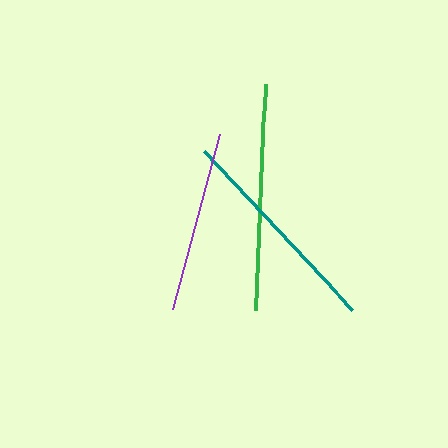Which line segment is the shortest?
The purple line is the shortest at approximately 181 pixels.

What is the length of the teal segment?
The teal segment is approximately 217 pixels long.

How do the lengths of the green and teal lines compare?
The green and teal lines are approximately the same length.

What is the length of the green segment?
The green segment is approximately 227 pixels long.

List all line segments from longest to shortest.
From longest to shortest: green, teal, purple.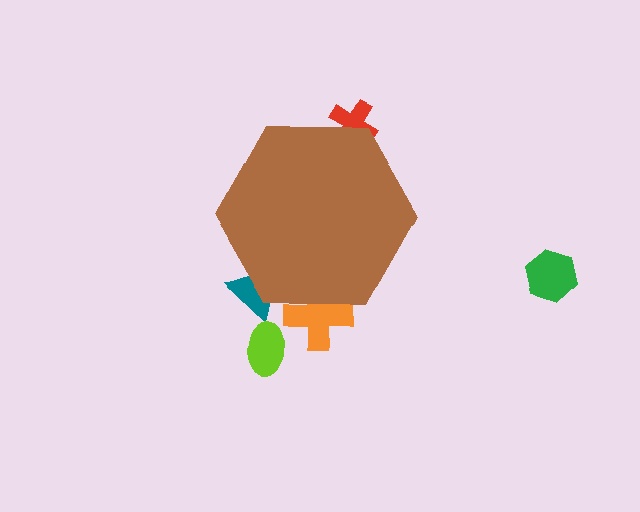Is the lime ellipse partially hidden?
No, the lime ellipse is fully visible.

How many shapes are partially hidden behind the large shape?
3 shapes are partially hidden.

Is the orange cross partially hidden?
Yes, the orange cross is partially hidden behind the brown hexagon.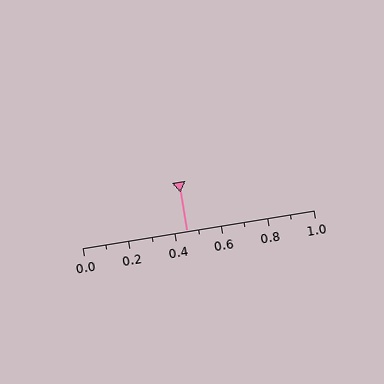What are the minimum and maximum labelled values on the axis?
The axis runs from 0.0 to 1.0.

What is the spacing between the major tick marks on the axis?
The major ticks are spaced 0.2 apart.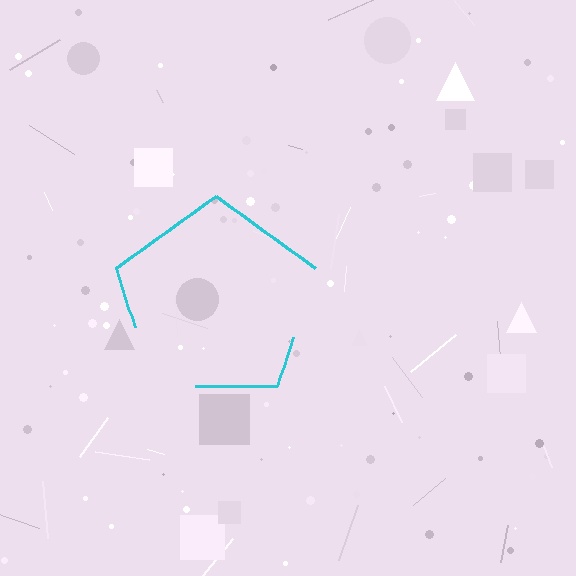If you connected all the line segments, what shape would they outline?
They would outline a pentagon.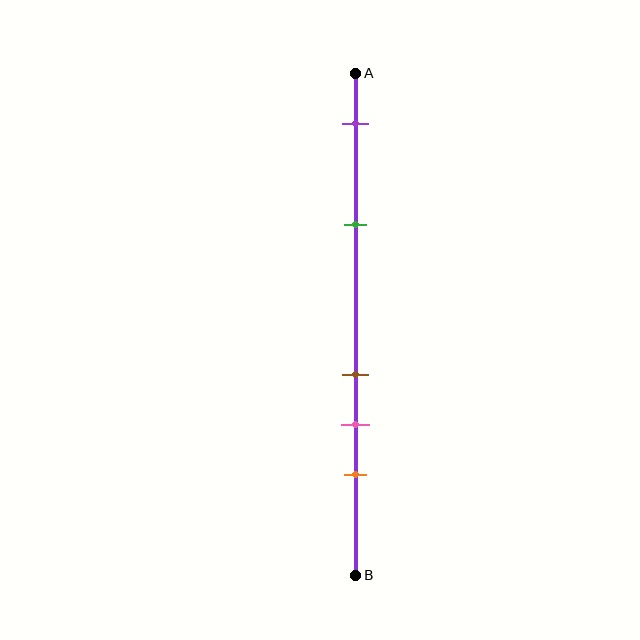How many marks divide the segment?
There are 5 marks dividing the segment.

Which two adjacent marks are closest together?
The brown and pink marks are the closest adjacent pair.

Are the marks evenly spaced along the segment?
No, the marks are not evenly spaced.